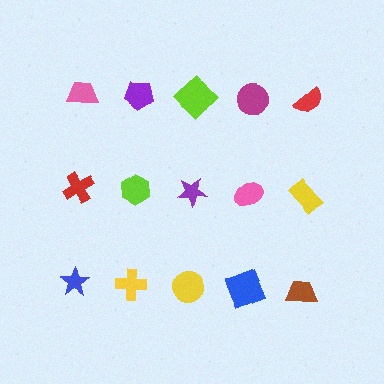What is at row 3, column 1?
A blue star.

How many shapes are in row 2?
5 shapes.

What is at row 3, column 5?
A brown trapezoid.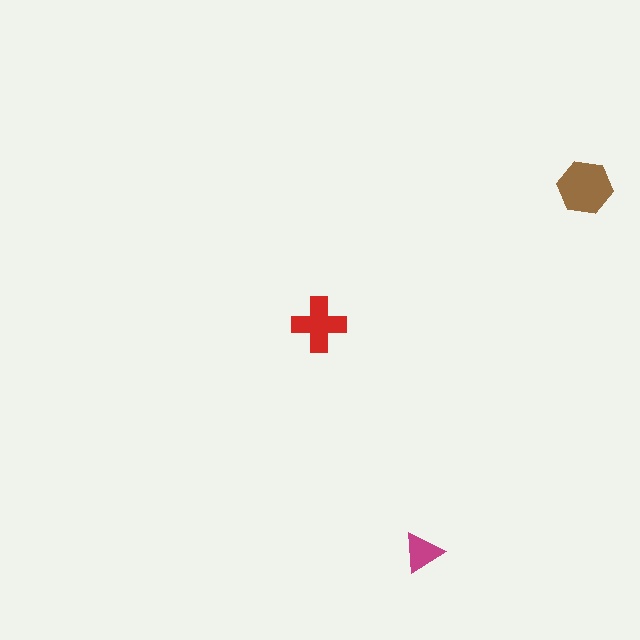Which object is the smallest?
The magenta triangle.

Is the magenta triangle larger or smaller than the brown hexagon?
Smaller.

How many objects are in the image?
There are 3 objects in the image.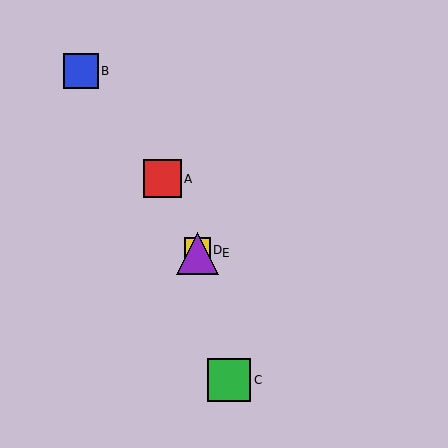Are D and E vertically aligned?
Yes, both are at x≈197.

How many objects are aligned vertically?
2 objects (D, E) are aligned vertically.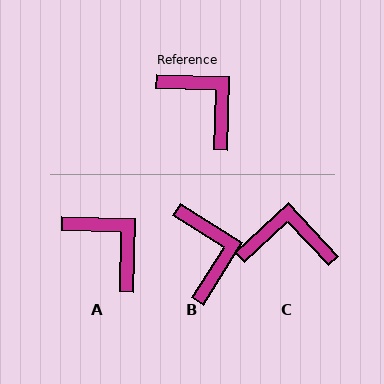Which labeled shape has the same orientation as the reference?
A.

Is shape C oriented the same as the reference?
No, it is off by about 44 degrees.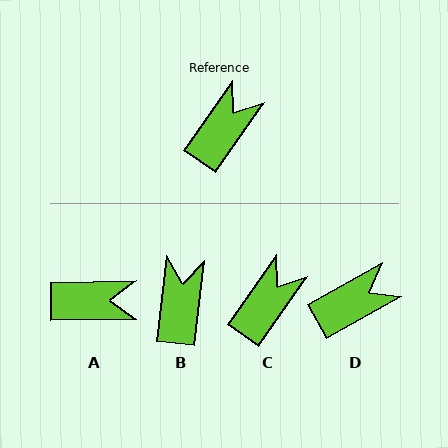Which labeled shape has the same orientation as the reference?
C.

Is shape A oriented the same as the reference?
No, it is off by about 54 degrees.